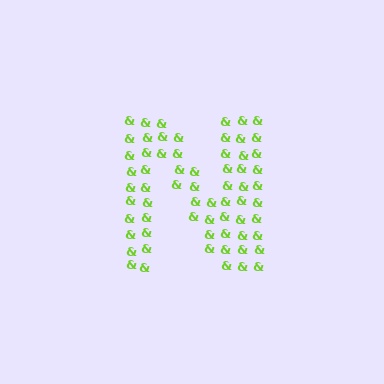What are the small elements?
The small elements are ampersands.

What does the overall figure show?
The overall figure shows the letter N.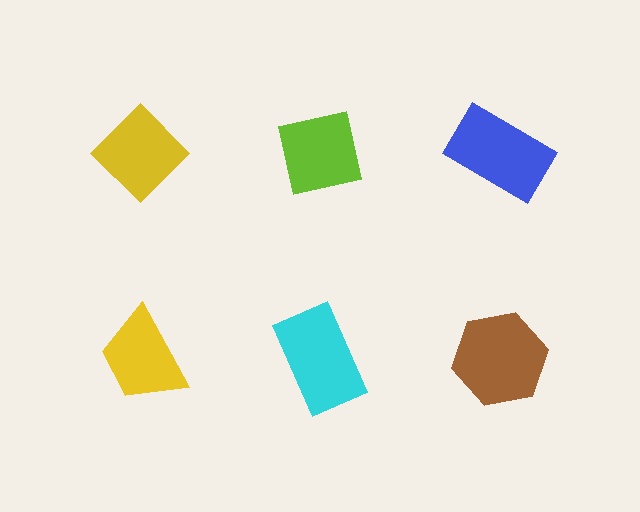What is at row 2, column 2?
A cyan rectangle.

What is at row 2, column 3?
A brown hexagon.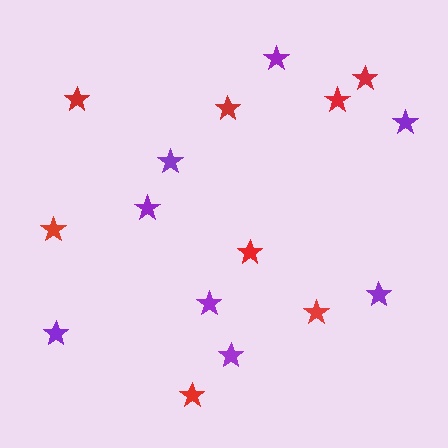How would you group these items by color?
There are 2 groups: one group of purple stars (8) and one group of red stars (8).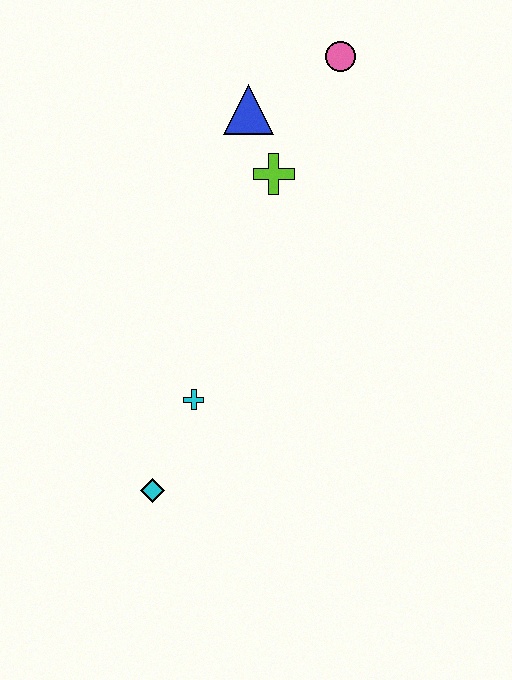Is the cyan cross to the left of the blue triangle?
Yes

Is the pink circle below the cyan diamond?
No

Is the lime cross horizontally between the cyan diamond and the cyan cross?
No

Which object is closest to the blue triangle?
The lime cross is closest to the blue triangle.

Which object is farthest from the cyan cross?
The pink circle is farthest from the cyan cross.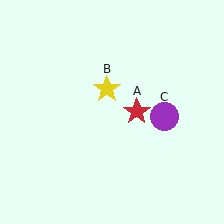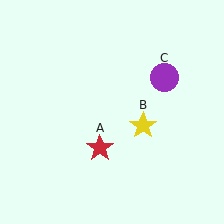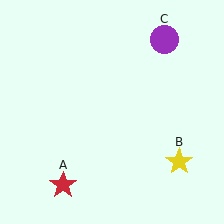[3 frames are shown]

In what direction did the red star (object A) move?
The red star (object A) moved down and to the left.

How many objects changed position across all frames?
3 objects changed position: red star (object A), yellow star (object B), purple circle (object C).